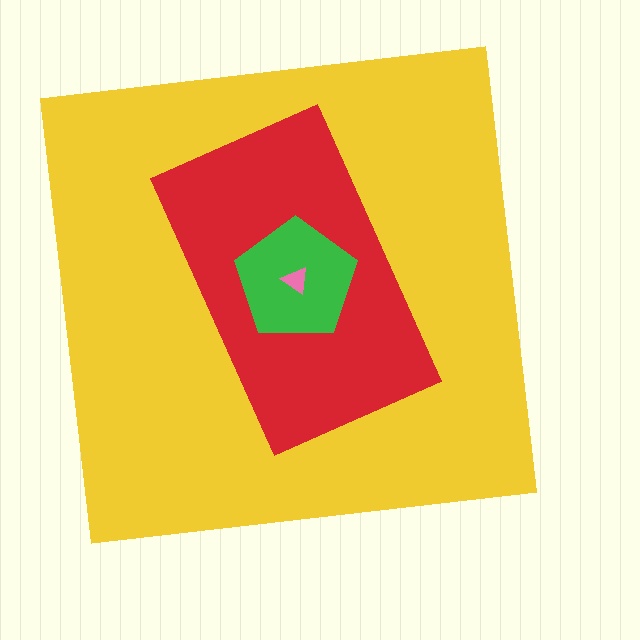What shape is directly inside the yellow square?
The red rectangle.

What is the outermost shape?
The yellow square.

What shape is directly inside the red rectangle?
The green pentagon.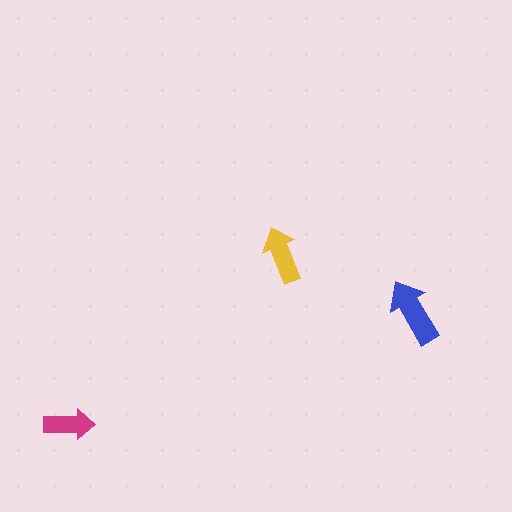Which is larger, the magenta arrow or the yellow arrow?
The yellow one.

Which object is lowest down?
The magenta arrow is bottommost.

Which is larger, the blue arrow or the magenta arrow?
The blue one.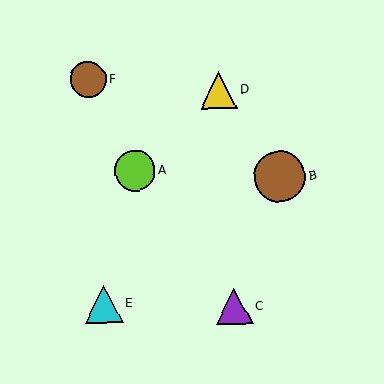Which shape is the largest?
The brown circle (labeled B) is the largest.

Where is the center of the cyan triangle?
The center of the cyan triangle is at (104, 304).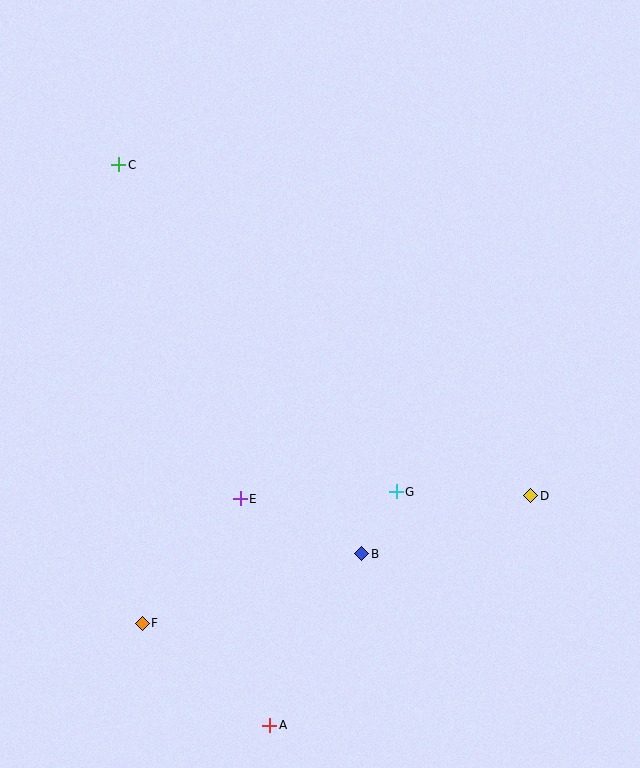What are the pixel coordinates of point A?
Point A is at (269, 725).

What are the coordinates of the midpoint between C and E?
The midpoint between C and E is at (179, 332).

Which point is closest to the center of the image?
Point G at (396, 492) is closest to the center.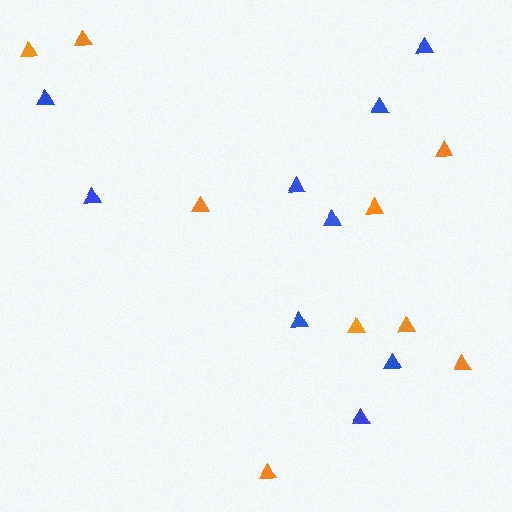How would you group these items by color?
There are 2 groups: one group of blue triangles (9) and one group of orange triangles (9).